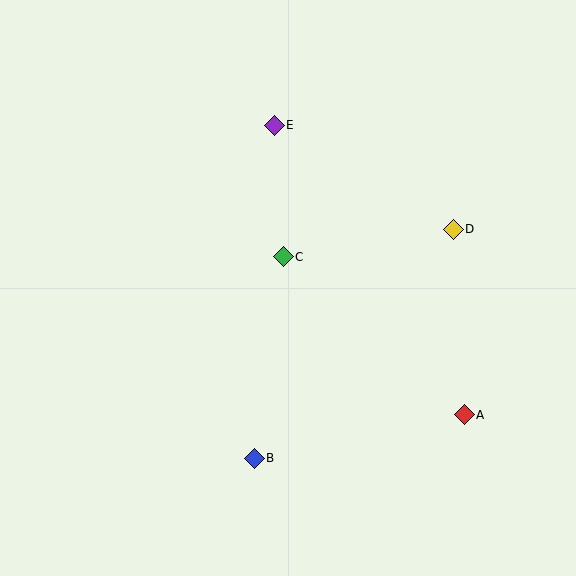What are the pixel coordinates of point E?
Point E is at (274, 125).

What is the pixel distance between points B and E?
The distance between B and E is 334 pixels.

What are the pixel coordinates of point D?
Point D is at (453, 229).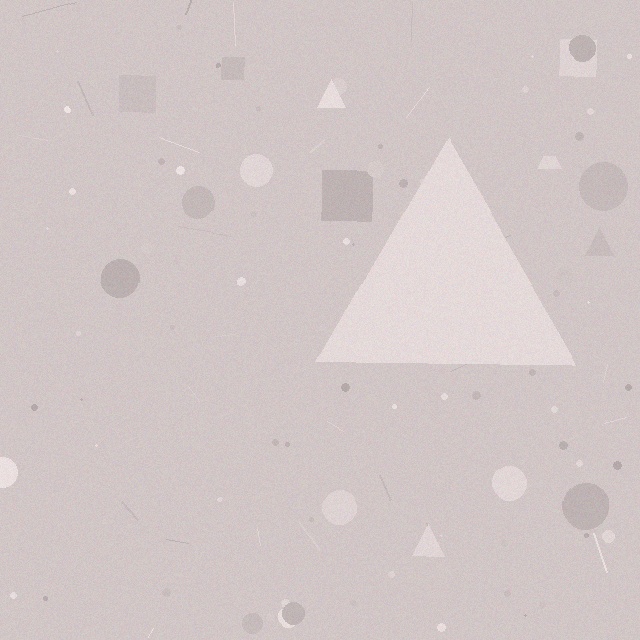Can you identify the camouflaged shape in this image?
The camouflaged shape is a triangle.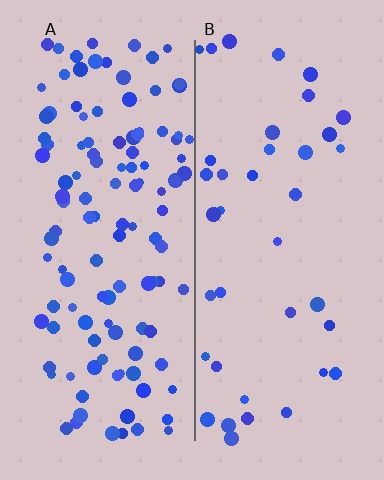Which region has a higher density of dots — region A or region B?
A (the left).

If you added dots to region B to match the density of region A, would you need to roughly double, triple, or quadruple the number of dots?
Approximately triple.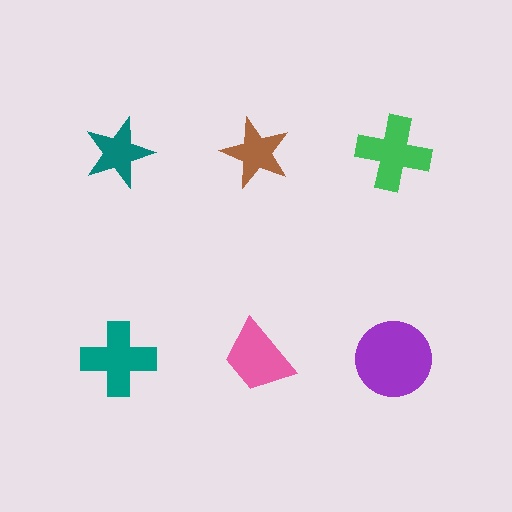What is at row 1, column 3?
A green cross.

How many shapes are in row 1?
3 shapes.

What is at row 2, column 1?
A teal cross.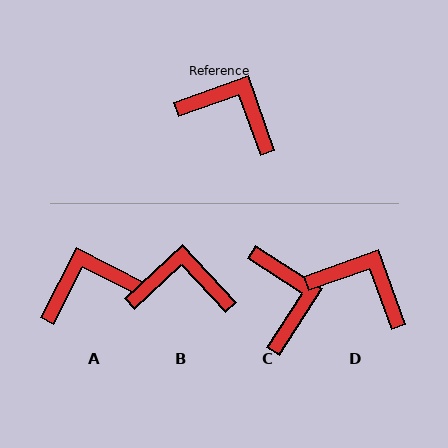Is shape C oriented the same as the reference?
No, it is off by about 52 degrees.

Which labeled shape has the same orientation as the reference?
D.